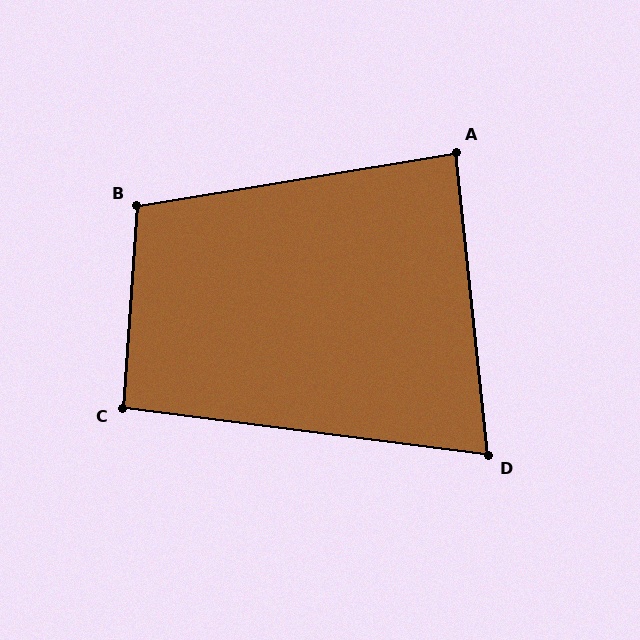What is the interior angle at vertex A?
Approximately 87 degrees (approximately right).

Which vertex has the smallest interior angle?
D, at approximately 77 degrees.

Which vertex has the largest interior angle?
B, at approximately 103 degrees.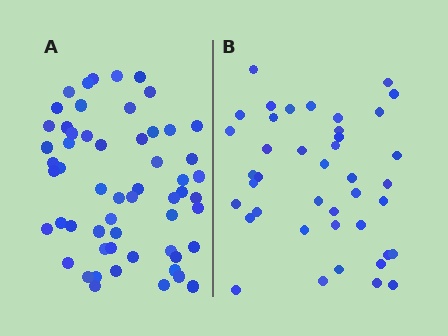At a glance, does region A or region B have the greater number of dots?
Region A (the left region) has more dots.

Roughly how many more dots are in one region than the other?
Region A has approximately 15 more dots than region B.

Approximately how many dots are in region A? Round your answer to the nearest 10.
About 60 dots. (The exact count is 57, which rounds to 60.)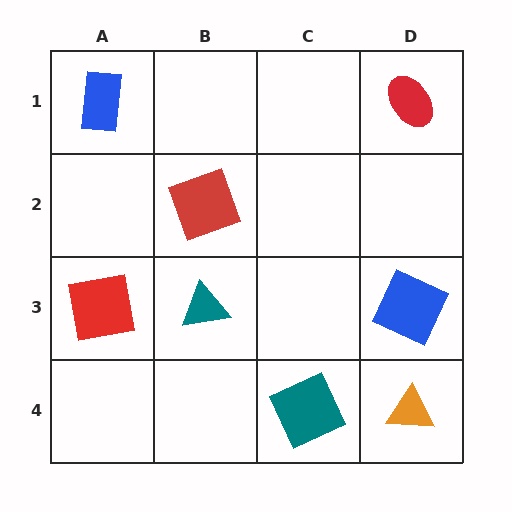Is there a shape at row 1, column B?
No, that cell is empty.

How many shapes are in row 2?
1 shape.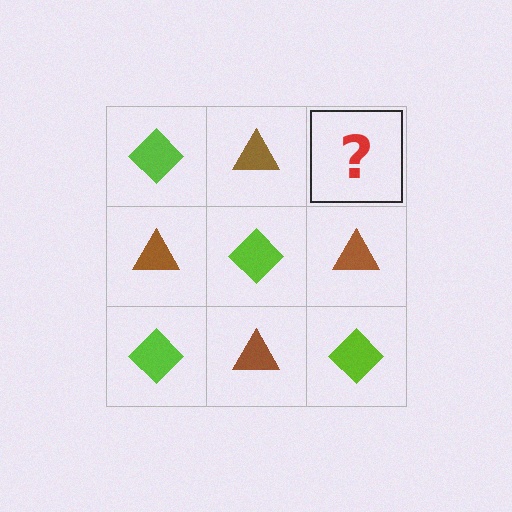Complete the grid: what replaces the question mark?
The question mark should be replaced with a lime diamond.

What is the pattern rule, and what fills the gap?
The rule is that it alternates lime diamond and brown triangle in a checkerboard pattern. The gap should be filled with a lime diamond.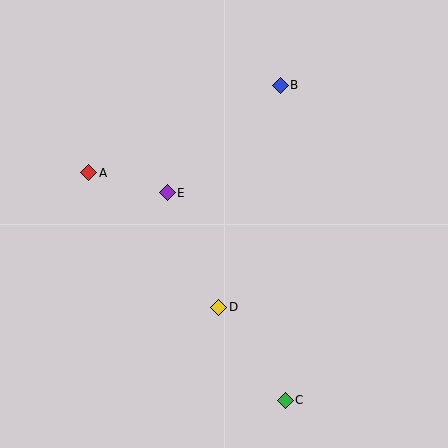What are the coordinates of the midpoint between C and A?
The midpoint between C and A is at (187, 287).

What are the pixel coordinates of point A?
Point A is at (89, 173).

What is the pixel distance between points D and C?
The distance between D and C is 114 pixels.